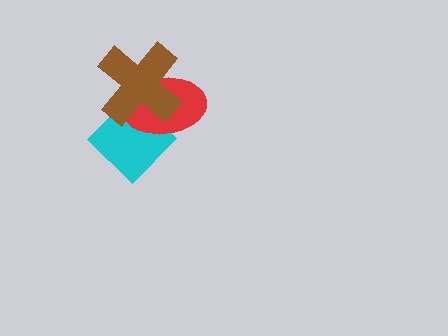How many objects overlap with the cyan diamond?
2 objects overlap with the cyan diamond.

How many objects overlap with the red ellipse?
2 objects overlap with the red ellipse.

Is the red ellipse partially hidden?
Yes, it is partially covered by another shape.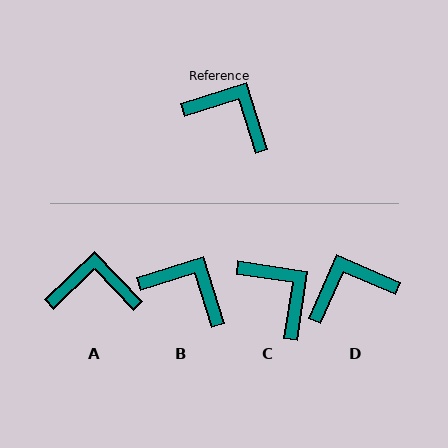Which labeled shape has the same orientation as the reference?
B.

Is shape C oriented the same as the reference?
No, it is off by about 26 degrees.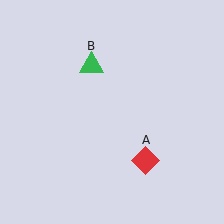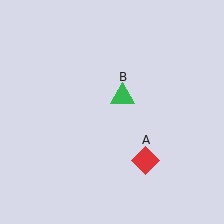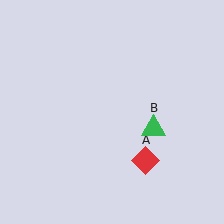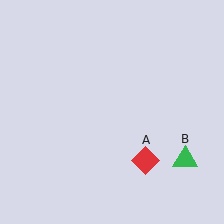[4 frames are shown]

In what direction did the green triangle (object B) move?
The green triangle (object B) moved down and to the right.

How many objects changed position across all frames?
1 object changed position: green triangle (object B).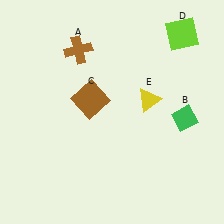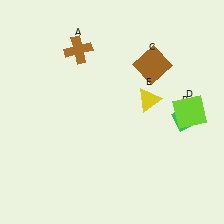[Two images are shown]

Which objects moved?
The objects that moved are: the brown square (C), the lime square (D).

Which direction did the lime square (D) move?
The lime square (D) moved down.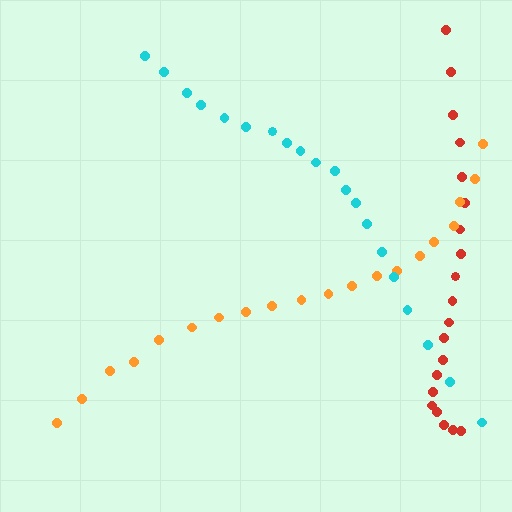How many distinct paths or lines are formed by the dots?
There are 3 distinct paths.